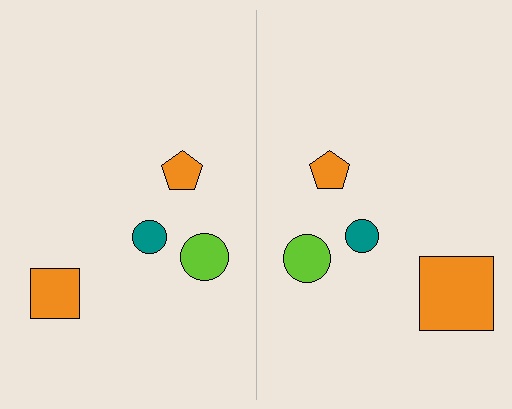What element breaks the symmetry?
The orange square on the right side has a different size than its mirror counterpart.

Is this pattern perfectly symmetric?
No, the pattern is not perfectly symmetric. The orange square on the right side has a different size than its mirror counterpart.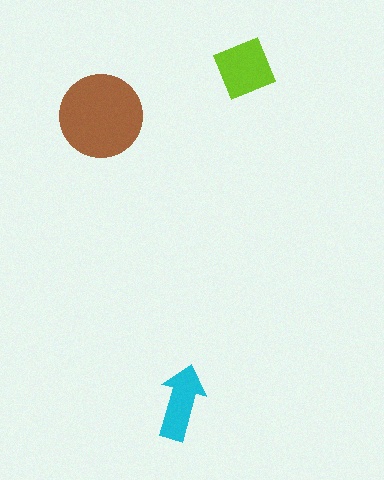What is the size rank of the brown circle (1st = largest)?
1st.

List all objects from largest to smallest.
The brown circle, the lime square, the cyan arrow.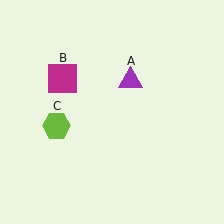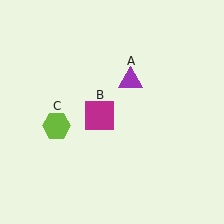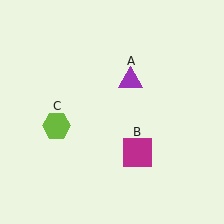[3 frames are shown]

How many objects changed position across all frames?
1 object changed position: magenta square (object B).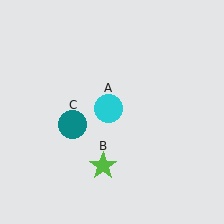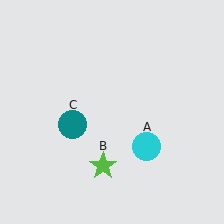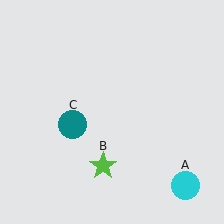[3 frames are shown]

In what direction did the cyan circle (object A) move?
The cyan circle (object A) moved down and to the right.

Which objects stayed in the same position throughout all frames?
Lime star (object B) and teal circle (object C) remained stationary.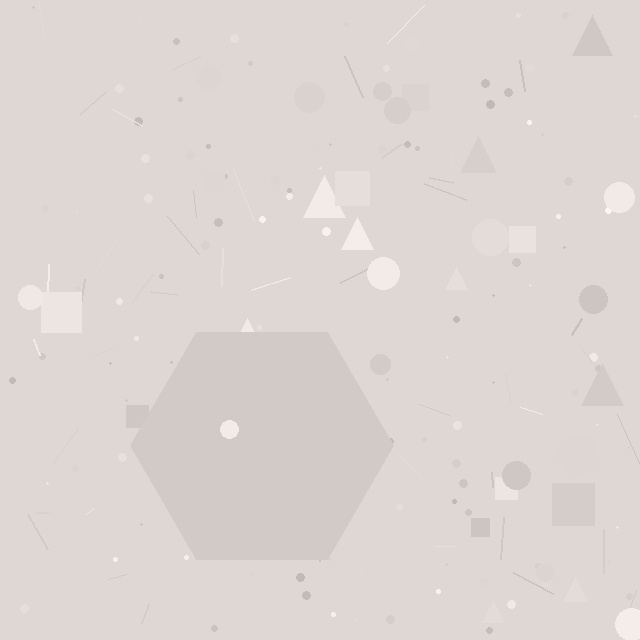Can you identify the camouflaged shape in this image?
The camouflaged shape is a hexagon.